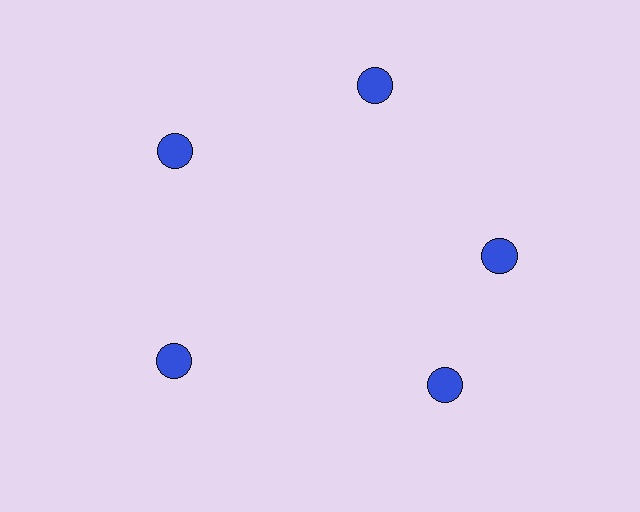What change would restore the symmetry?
The symmetry would be restored by rotating it back into even spacing with its neighbors so that all 5 circles sit at equal angles and equal distance from the center.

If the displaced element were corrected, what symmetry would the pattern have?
It would have 5-fold rotational symmetry — the pattern would map onto itself every 72 degrees.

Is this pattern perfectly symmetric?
No. The 5 blue circles are arranged in a ring, but one element near the 5 o'clock position is rotated out of alignment along the ring, breaking the 5-fold rotational symmetry.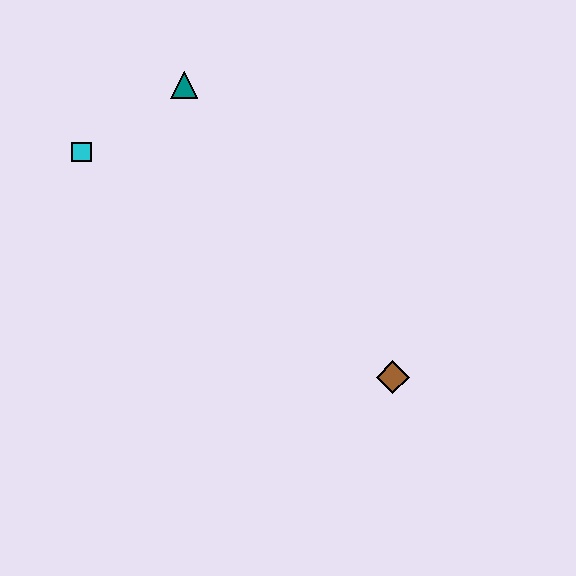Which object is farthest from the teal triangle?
The brown diamond is farthest from the teal triangle.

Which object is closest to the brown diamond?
The teal triangle is closest to the brown diamond.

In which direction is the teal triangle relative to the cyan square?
The teal triangle is to the right of the cyan square.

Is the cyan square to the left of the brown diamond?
Yes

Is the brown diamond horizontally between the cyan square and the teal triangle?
No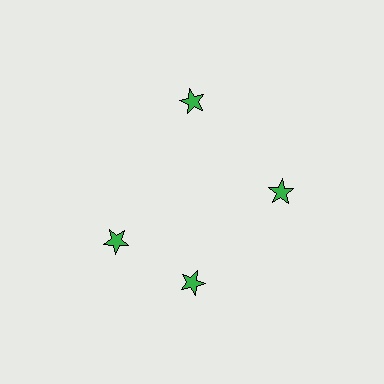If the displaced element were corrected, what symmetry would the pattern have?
It would have 4-fold rotational symmetry — the pattern would map onto itself every 90 degrees.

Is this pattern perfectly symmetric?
No. The 4 green stars are arranged in a ring, but one element near the 9 o'clock position is rotated out of alignment along the ring, breaking the 4-fold rotational symmetry.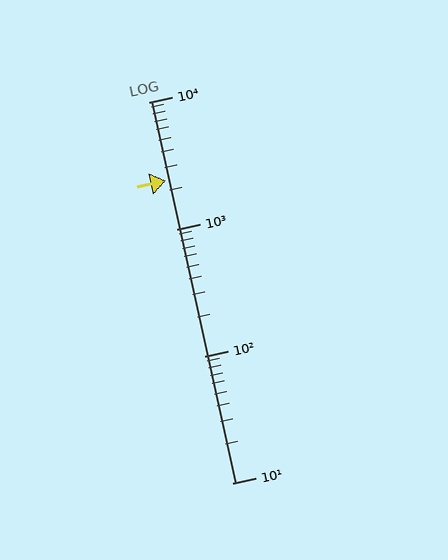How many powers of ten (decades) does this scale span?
The scale spans 3 decades, from 10 to 10000.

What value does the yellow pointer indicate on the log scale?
The pointer indicates approximately 2400.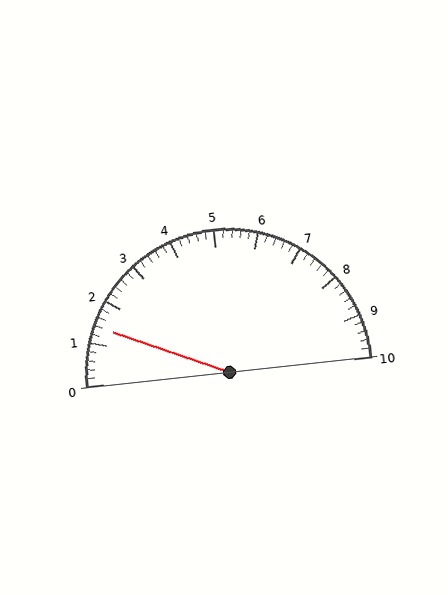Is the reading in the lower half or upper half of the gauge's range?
The reading is in the lower half of the range (0 to 10).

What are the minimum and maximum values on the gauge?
The gauge ranges from 0 to 10.